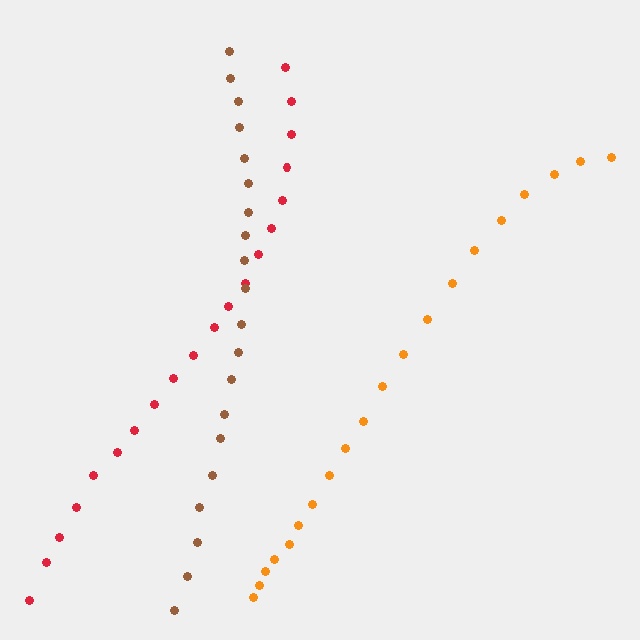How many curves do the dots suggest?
There are 3 distinct paths.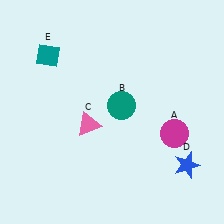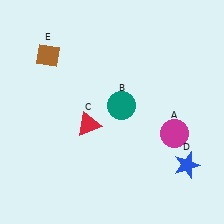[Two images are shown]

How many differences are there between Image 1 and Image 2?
There are 2 differences between the two images.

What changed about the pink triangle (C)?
In Image 1, C is pink. In Image 2, it changed to red.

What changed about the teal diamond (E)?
In Image 1, E is teal. In Image 2, it changed to brown.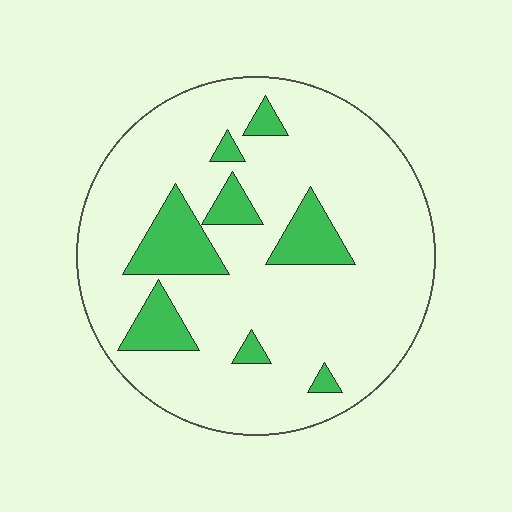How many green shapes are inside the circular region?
8.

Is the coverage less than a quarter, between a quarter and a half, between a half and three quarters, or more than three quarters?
Less than a quarter.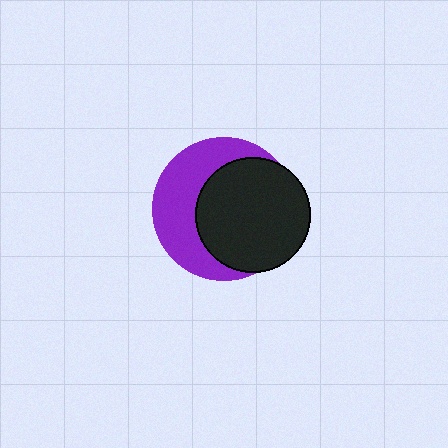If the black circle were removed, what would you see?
You would see the complete purple circle.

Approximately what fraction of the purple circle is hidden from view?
Roughly 56% of the purple circle is hidden behind the black circle.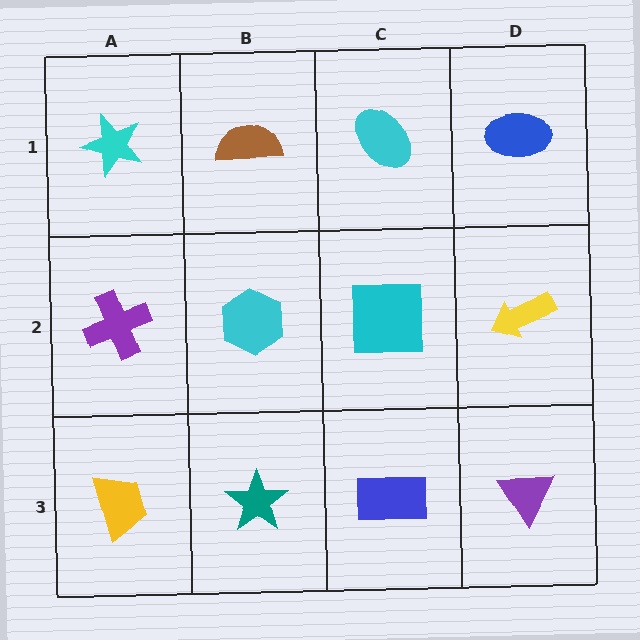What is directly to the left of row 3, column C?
A teal star.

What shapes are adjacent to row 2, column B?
A brown semicircle (row 1, column B), a teal star (row 3, column B), a purple cross (row 2, column A), a cyan square (row 2, column C).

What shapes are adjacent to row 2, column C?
A cyan ellipse (row 1, column C), a blue rectangle (row 3, column C), a cyan hexagon (row 2, column B), a yellow arrow (row 2, column D).